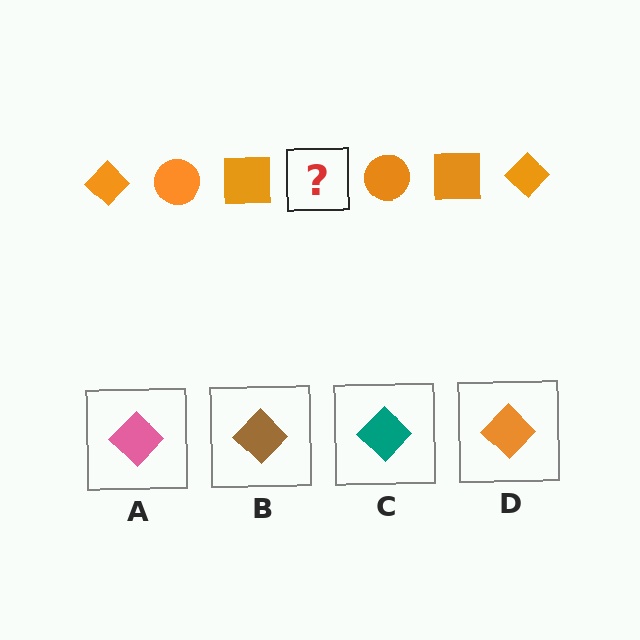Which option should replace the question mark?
Option D.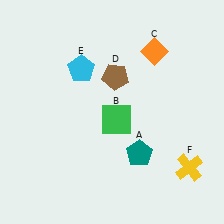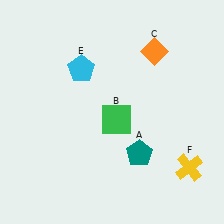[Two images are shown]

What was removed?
The brown pentagon (D) was removed in Image 2.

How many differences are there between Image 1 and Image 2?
There is 1 difference between the two images.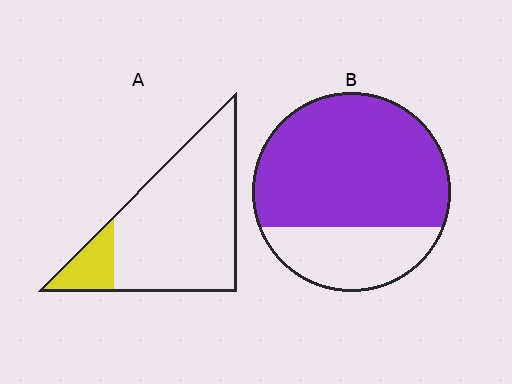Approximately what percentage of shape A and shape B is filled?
A is approximately 15% and B is approximately 70%.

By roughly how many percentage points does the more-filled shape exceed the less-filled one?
By roughly 55 percentage points (B over A).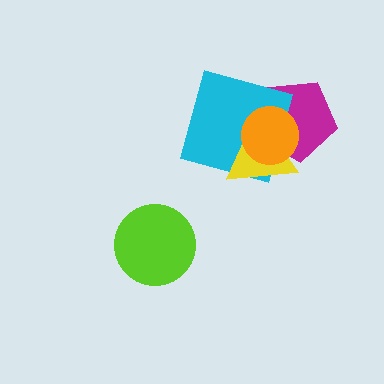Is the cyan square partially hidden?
Yes, it is partially covered by another shape.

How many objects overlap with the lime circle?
0 objects overlap with the lime circle.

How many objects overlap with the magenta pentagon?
3 objects overlap with the magenta pentagon.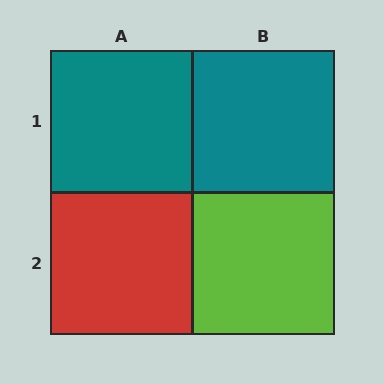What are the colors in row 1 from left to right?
Teal, teal.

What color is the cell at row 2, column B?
Lime.